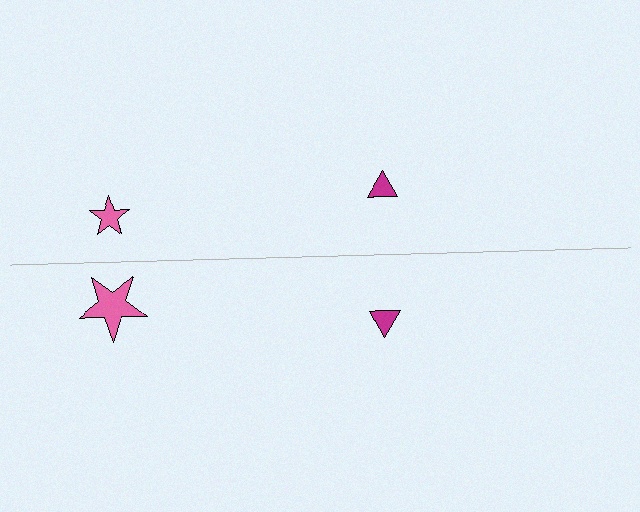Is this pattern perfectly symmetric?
No, the pattern is not perfectly symmetric. The pink star on the bottom side has a different size than its mirror counterpart.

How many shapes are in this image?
There are 4 shapes in this image.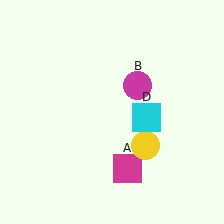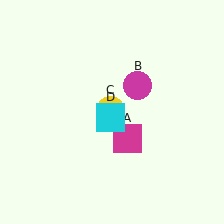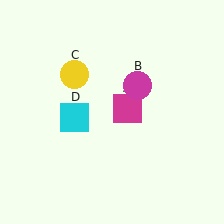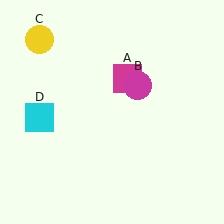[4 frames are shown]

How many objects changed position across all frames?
3 objects changed position: magenta square (object A), yellow circle (object C), cyan square (object D).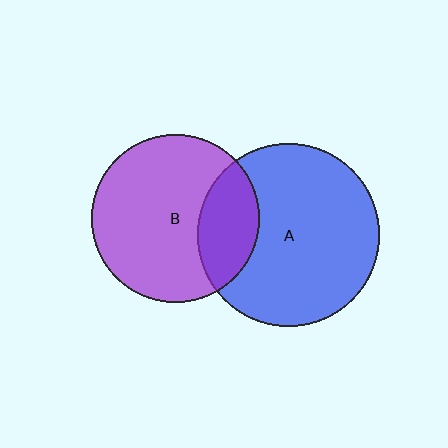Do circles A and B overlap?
Yes.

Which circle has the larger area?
Circle A (blue).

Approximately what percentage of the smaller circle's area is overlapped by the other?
Approximately 25%.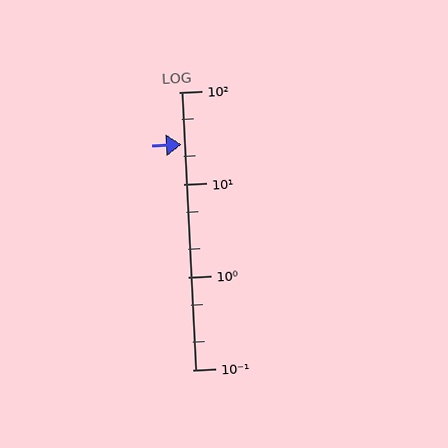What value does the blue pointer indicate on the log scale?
The pointer indicates approximately 27.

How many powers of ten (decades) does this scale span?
The scale spans 3 decades, from 0.1 to 100.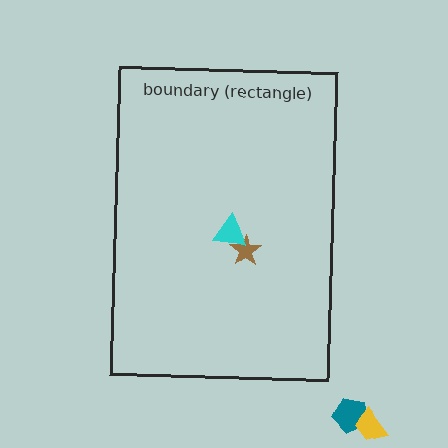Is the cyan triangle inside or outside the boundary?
Inside.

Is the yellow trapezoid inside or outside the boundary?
Outside.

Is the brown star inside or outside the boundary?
Inside.